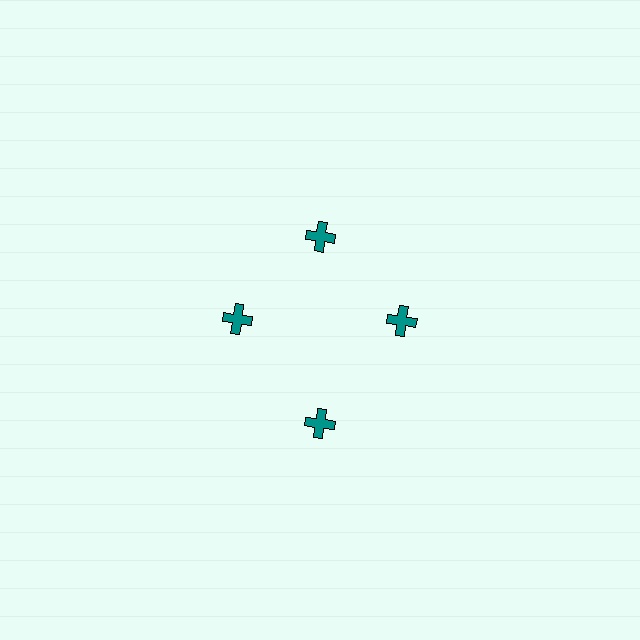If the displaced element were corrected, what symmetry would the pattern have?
It would have 4-fold rotational symmetry — the pattern would map onto itself every 90 degrees.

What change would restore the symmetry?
The symmetry would be restored by moving it inward, back onto the ring so that all 4 crosses sit at equal angles and equal distance from the center.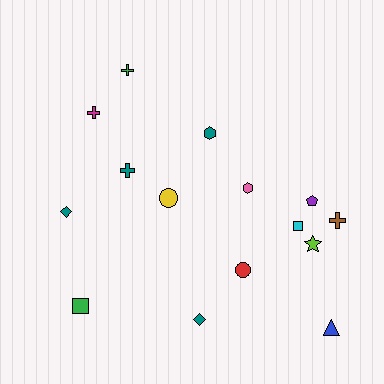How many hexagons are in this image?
There are 2 hexagons.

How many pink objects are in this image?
There is 1 pink object.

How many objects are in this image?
There are 15 objects.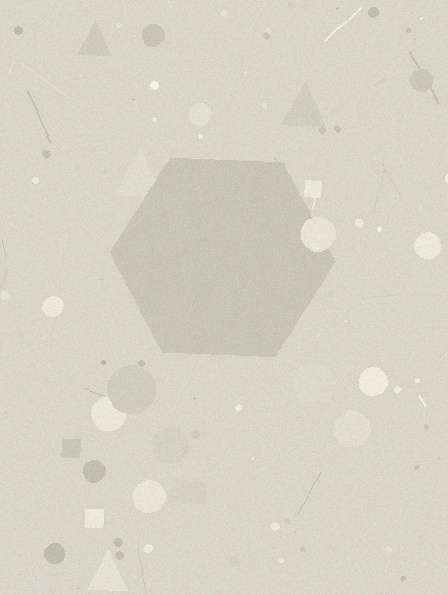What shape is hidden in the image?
A hexagon is hidden in the image.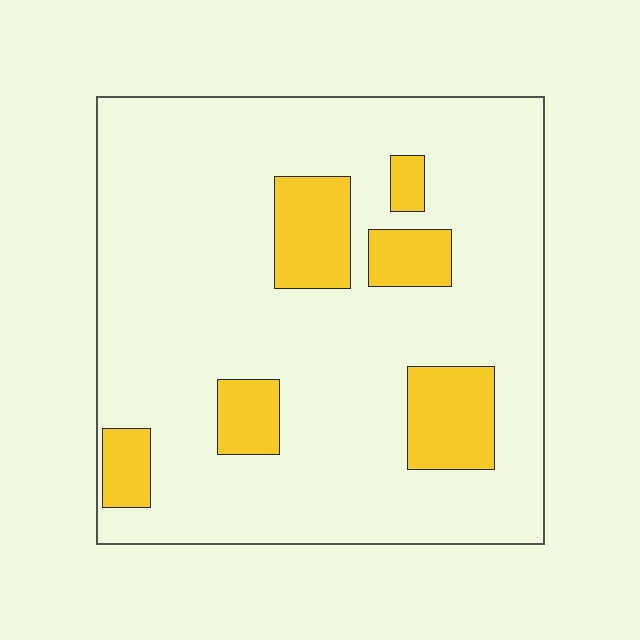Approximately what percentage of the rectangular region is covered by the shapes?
Approximately 15%.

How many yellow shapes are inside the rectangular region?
6.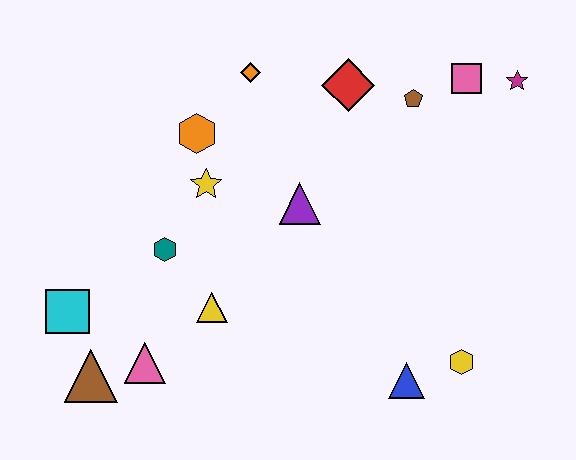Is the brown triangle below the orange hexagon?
Yes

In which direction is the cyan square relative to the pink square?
The cyan square is to the left of the pink square.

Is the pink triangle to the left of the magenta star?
Yes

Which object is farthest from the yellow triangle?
The magenta star is farthest from the yellow triangle.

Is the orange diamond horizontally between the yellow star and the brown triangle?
No